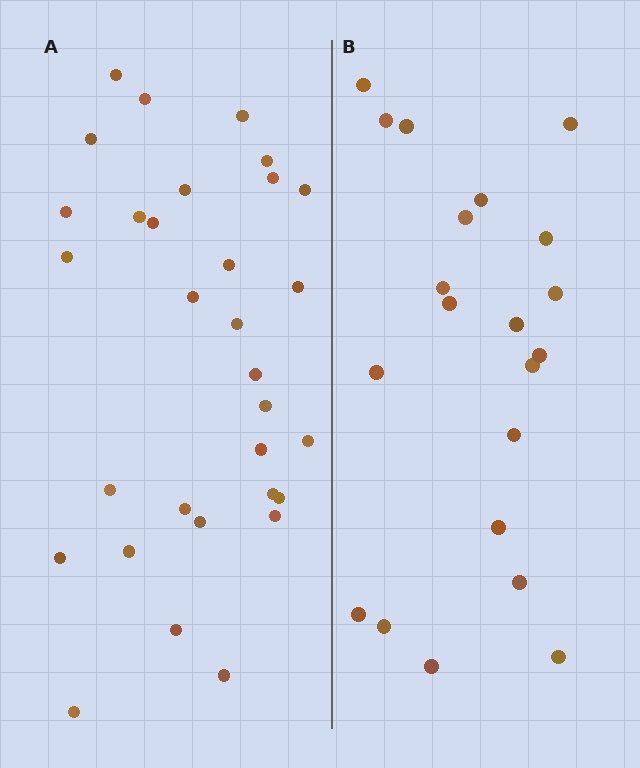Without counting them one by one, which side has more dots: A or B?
Region A (the left region) has more dots.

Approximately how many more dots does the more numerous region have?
Region A has roughly 10 or so more dots than region B.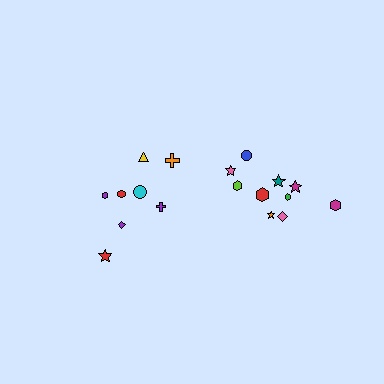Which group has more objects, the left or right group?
The right group.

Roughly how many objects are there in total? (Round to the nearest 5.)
Roughly 20 objects in total.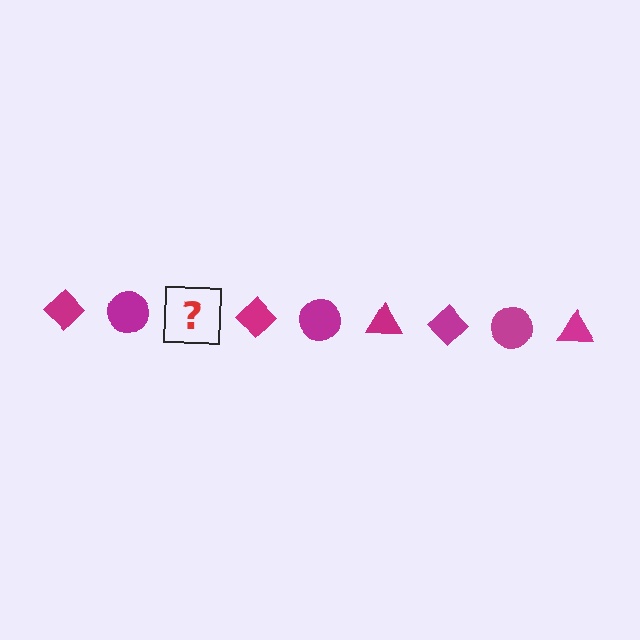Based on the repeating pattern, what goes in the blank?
The blank should be a magenta triangle.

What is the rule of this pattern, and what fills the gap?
The rule is that the pattern cycles through diamond, circle, triangle shapes in magenta. The gap should be filled with a magenta triangle.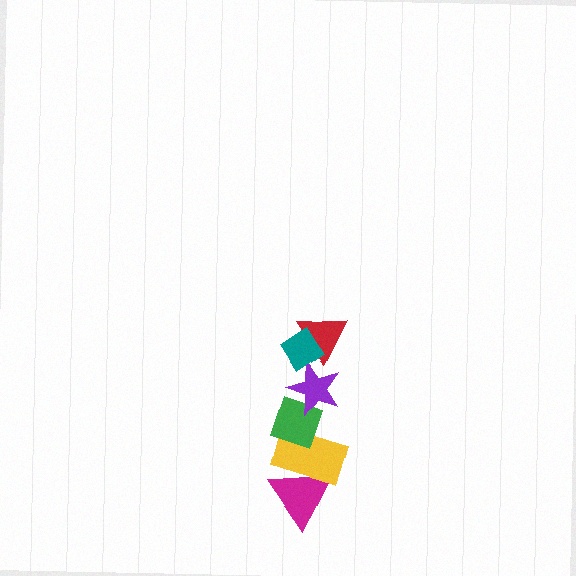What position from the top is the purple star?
The purple star is 3rd from the top.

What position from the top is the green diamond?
The green diamond is 4th from the top.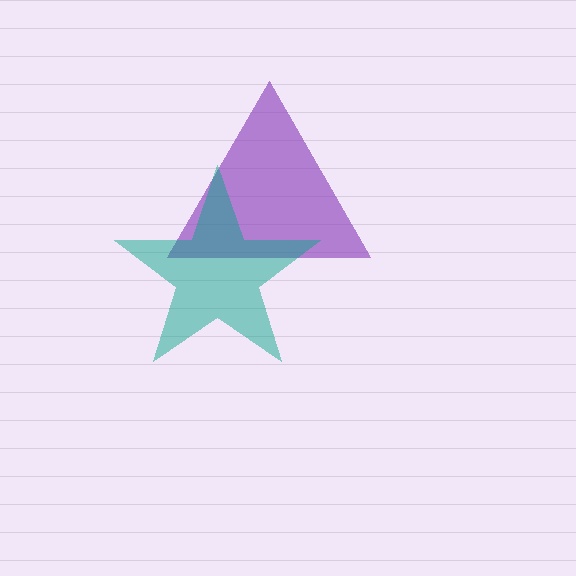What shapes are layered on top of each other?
The layered shapes are: a purple triangle, a teal star.